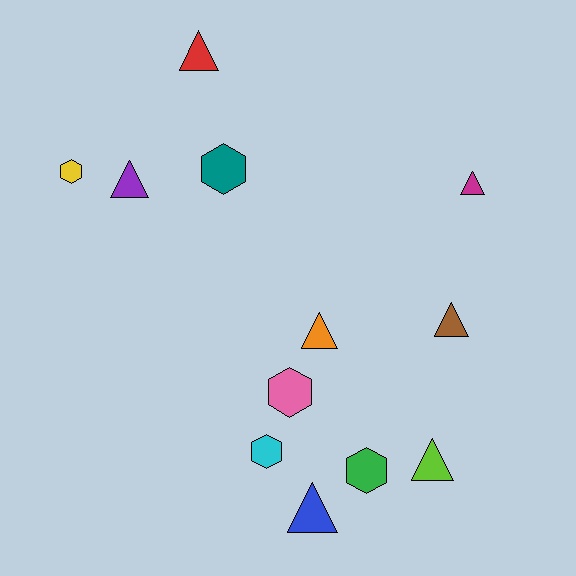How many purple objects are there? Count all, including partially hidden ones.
There is 1 purple object.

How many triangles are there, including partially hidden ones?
There are 7 triangles.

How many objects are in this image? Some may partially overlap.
There are 12 objects.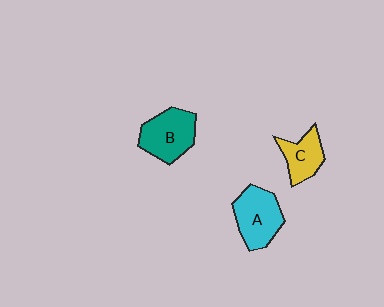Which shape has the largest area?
Shape A (cyan).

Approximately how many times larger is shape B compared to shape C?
Approximately 1.4 times.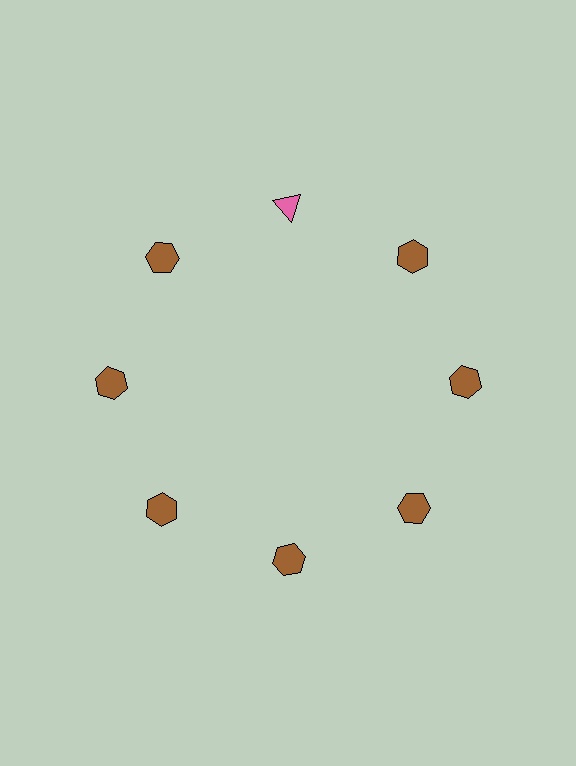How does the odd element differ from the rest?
It differs in both color (pink instead of brown) and shape (triangle instead of hexagon).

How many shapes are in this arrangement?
There are 8 shapes arranged in a ring pattern.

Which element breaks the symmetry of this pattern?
The pink triangle at roughly the 12 o'clock position breaks the symmetry. All other shapes are brown hexagons.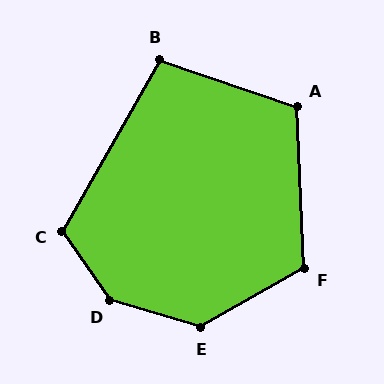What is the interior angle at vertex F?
Approximately 117 degrees (obtuse).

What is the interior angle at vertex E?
Approximately 133 degrees (obtuse).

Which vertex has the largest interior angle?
D, at approximately 142 degrees.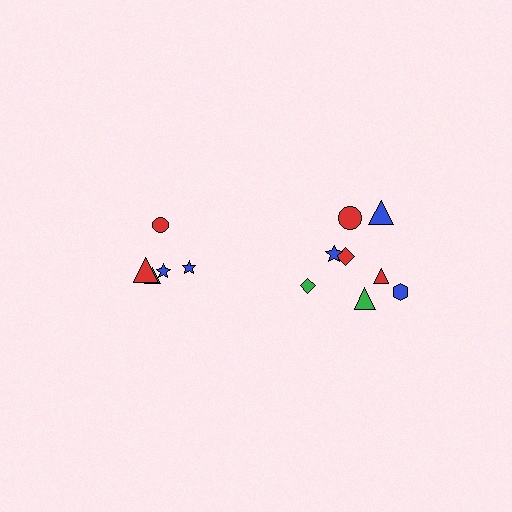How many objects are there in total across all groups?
There are 13 objects.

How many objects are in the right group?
There are 8 objects.